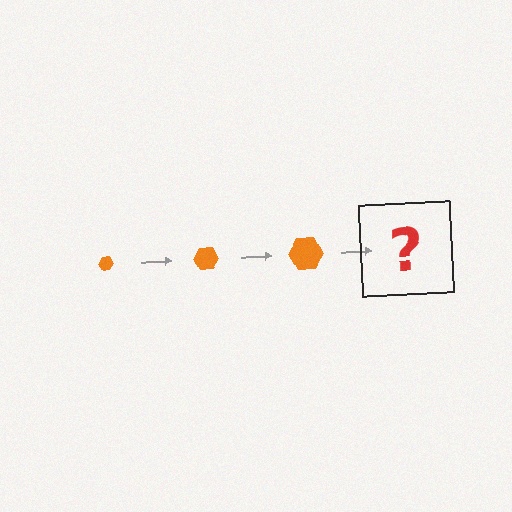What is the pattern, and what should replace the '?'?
The pattern is that the hexagon gets progressively larger each step. The '?' should be an orange hexagon, larger than the previous one.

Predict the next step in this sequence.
The next step is an orange hexagon, larger than the previous one.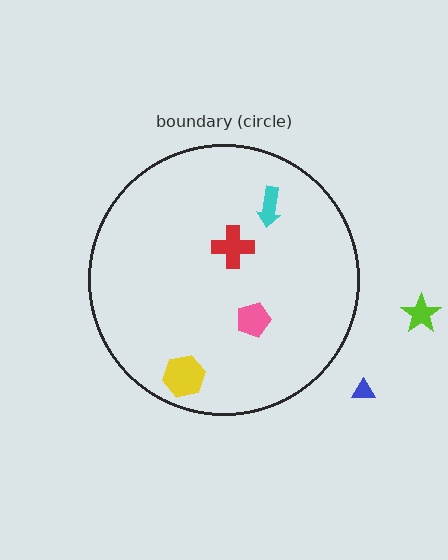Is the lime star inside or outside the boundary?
Outside.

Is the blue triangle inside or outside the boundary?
Outside.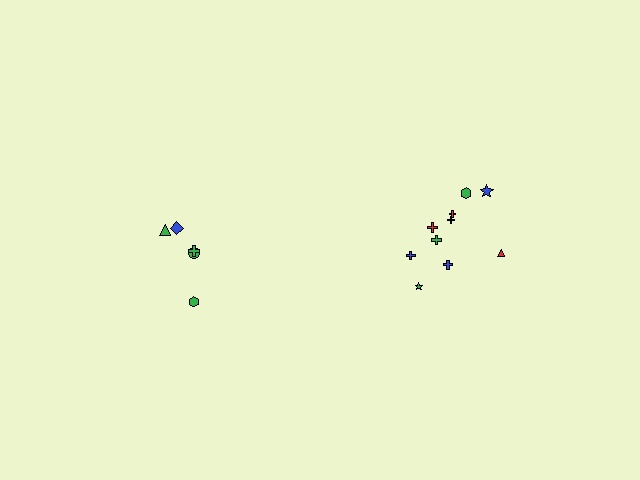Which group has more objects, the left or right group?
The right group.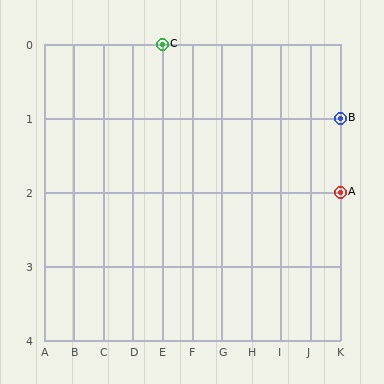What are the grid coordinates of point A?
Point A is at grid coordinates (K, 2).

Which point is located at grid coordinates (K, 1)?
Point B is at (K, 1).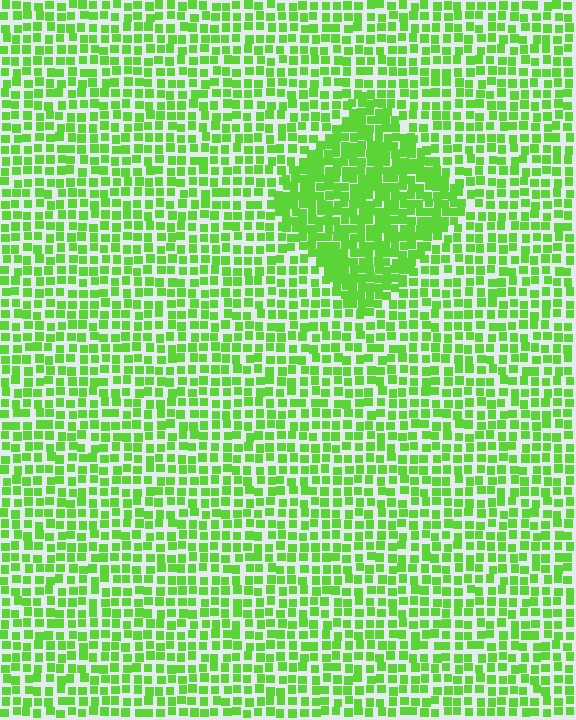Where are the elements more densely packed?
The elements are more densely packed inside the diamond boundary.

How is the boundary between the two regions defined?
The boundary is defined by a change in element density (approximately 1.8x ratio). All elements are the same color, size, and shape.